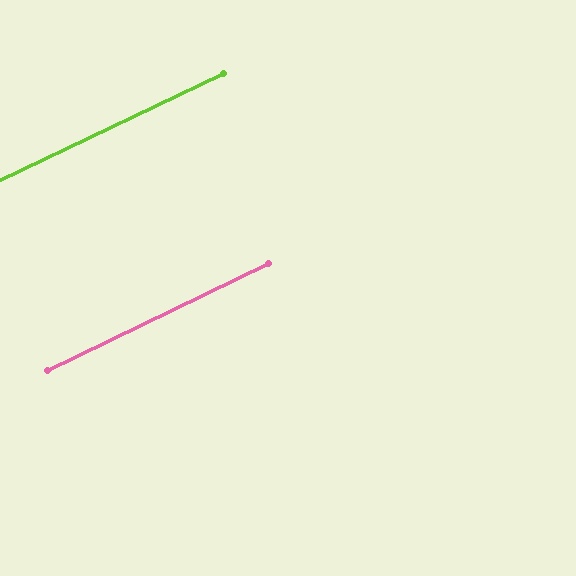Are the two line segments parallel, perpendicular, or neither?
Parallel — their directions differ by only 0.4°.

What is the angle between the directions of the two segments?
Approximately 0 degrees.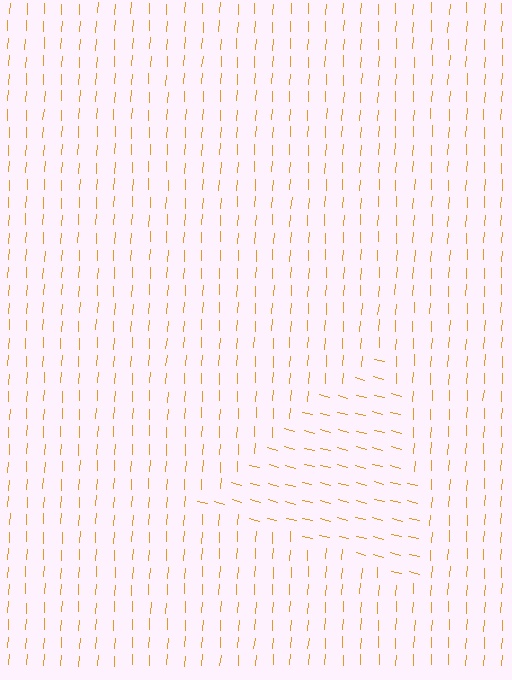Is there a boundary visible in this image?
Yes, there is a texture boundary formed by a change in line orientation.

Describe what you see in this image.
The image is filled with small orange line segments. A triangle region in the image has lines oriented differently from the surrounding lines, creating a visible texture boundary.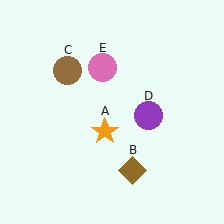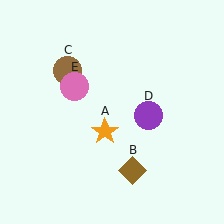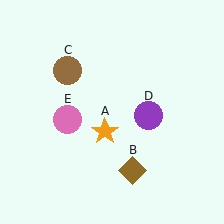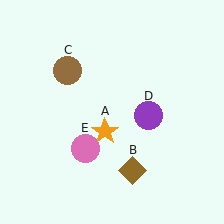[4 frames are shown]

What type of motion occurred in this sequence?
The pink circle (object E) rotated counterclockwise around the center of the scene.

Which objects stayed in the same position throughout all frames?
Orange star (object A) and brown diamond (object B) and brown circle (object C) and purple circle (object D) remained stationary.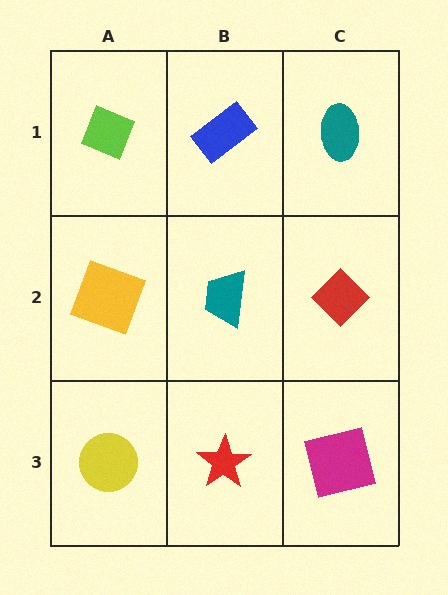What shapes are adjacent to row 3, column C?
A red diamond (row 2, column C), a red star (row 3, column B).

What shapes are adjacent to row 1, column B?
A teal trapezoid (row 2, column B), a lime diamond (row 1, column A), a teal ellipse (row 1, column C).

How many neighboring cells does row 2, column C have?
3.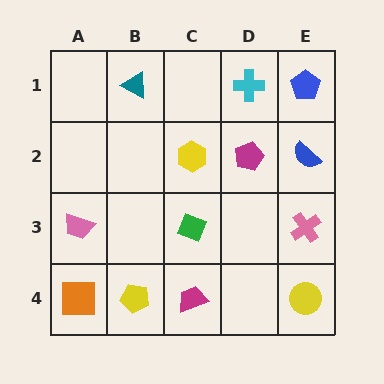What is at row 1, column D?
A cyan cross.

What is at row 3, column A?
A pink trapezoid.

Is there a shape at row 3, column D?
No, that cell is empty.